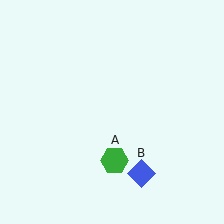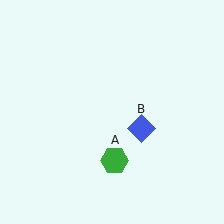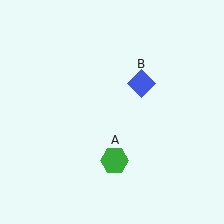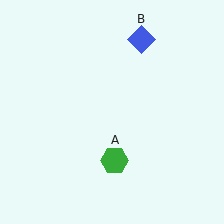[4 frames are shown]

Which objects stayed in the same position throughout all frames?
Green hexagon (object A) remained stationary.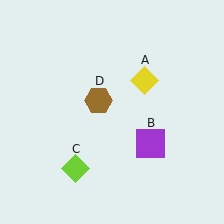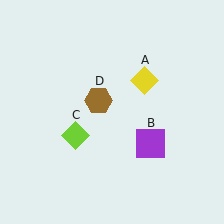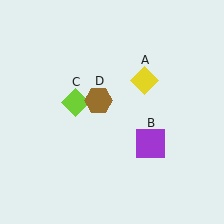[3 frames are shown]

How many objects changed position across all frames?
1 object changed position: lime diamond (object C).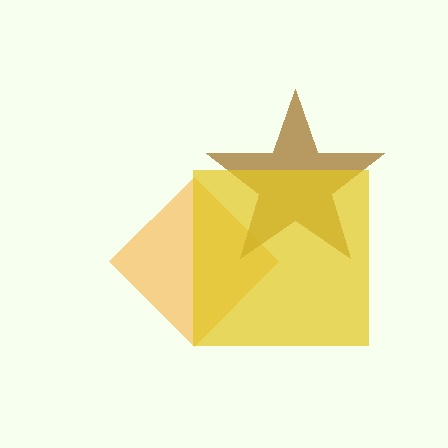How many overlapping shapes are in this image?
There are 3 overlapping shapes in the image.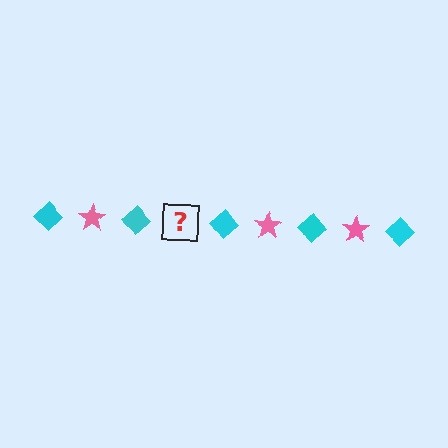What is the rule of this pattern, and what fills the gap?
The rule is that the pattern alternates between cyan diamond and pink star. The gap should be filled with a pink star.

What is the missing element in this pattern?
The missing element is a pink star.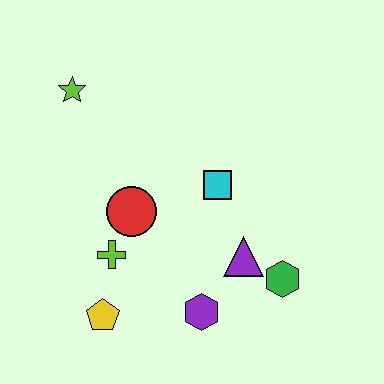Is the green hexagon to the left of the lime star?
No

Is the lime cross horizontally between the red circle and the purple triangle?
No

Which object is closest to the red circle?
The lime cross is closest to the red circle.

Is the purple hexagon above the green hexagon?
No